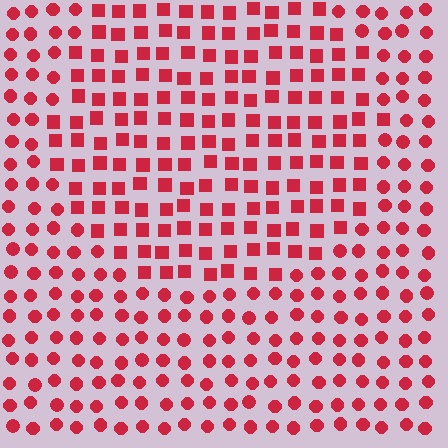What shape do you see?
I see a circle.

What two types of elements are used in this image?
The image uses squares inside the circle region and circles outside it.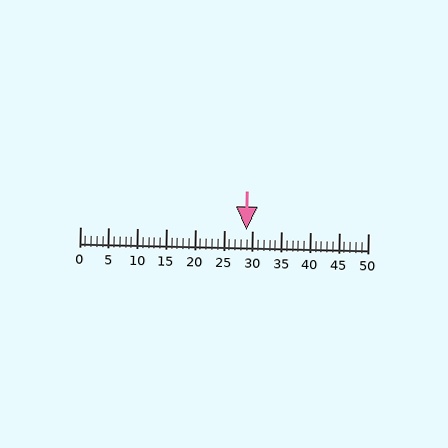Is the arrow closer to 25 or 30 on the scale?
The arrow is closer to 30.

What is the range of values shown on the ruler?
The ruler shows values from 0 to 50.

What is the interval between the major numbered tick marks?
The major tick marks are spaced 5 units apart.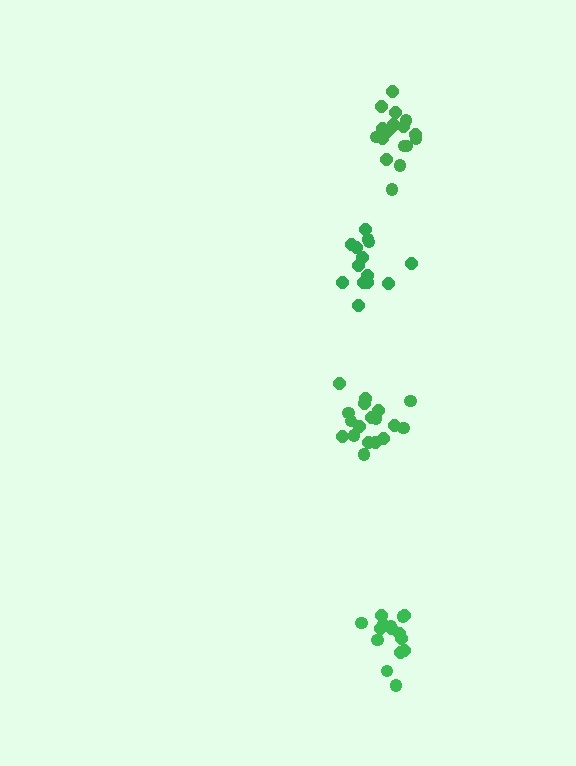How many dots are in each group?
Group 1: 18 dots, Group 2: 18 dots, Group 3: 14 dots, Group 4: 15 dots (65 total).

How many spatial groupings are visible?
There are 4 spatial groupings.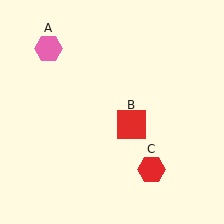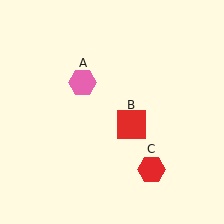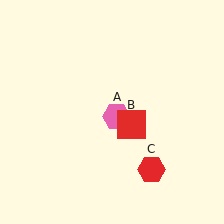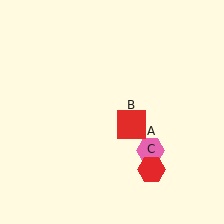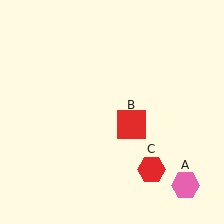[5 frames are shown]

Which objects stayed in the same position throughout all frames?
Red square (object B) and red hexagon (object C) remained stationary.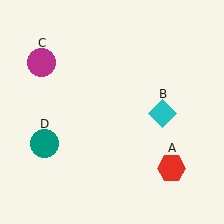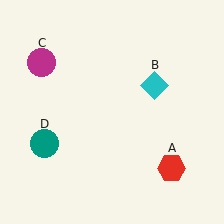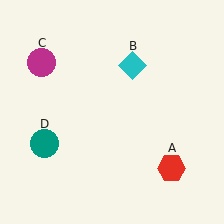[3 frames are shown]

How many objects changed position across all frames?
1 object changed position: cyan diamond (object B).